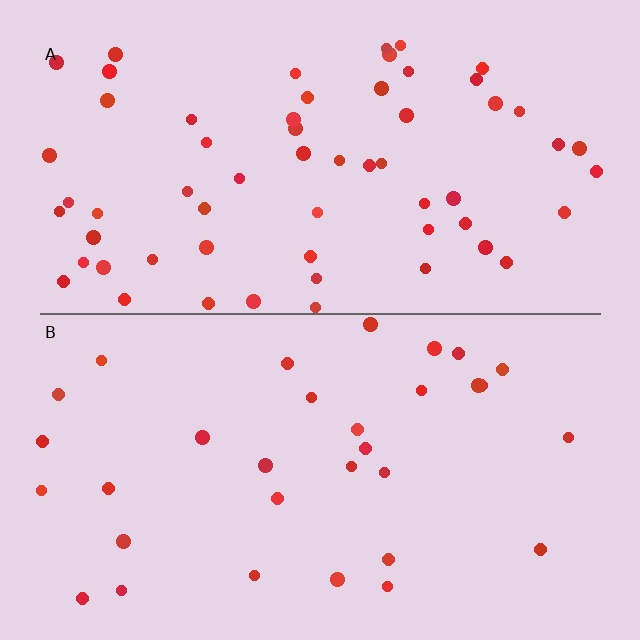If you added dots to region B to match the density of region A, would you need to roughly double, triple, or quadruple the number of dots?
Approximately double.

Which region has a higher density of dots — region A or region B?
A (the top).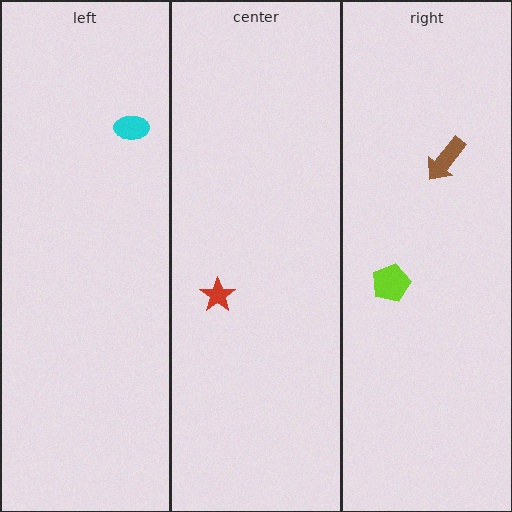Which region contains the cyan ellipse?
The left region.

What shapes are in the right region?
The lime pentagon, the brown arrow.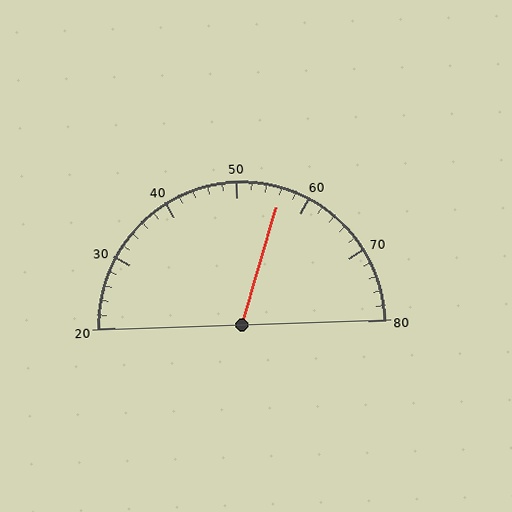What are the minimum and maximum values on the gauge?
The gauge ranges from 20 to 80.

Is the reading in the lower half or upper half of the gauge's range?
The reading is in the upper half of the range (20 to 80).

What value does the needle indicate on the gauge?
The needle indicates approximately 56.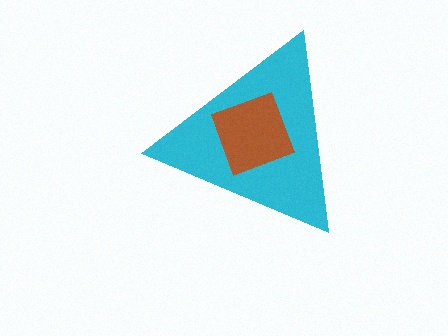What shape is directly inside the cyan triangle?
The brown diamond.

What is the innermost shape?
The brown diamond.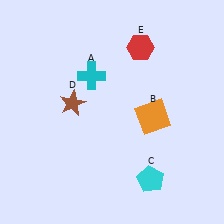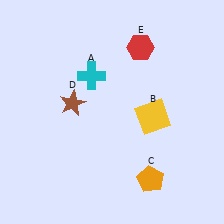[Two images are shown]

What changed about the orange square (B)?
In Image 1, B is orange. In Image 2, it changed to yellow.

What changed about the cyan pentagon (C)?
In Image 1, C is cyan. In Image 2, it changed to orange.